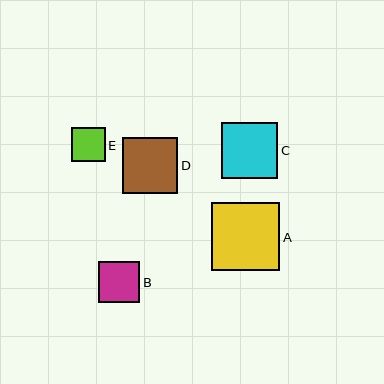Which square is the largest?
Square A is the largest with a size of approximately 68 pixels.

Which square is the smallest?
Square E is the smallest with a size of approximately 34 pixels.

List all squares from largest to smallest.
From largest to smallest: A, C, D, B, E.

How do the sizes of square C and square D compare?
Square C and square D are approximately the same size.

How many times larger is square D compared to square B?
Square D is approximately 1.4 times the size of square B.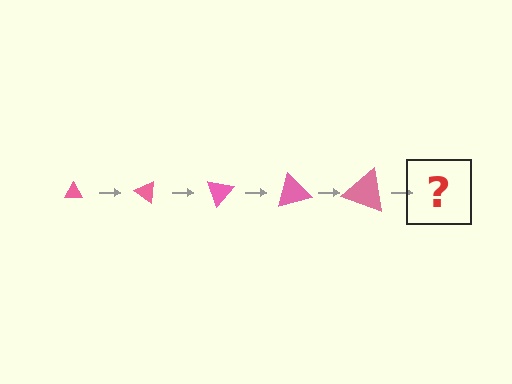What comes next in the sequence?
The next element should be a triangle, larger than the previous one and rotated 175 degrees from the start.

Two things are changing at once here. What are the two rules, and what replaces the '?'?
The two rules are that the triangle grows larger each step and it rotates 35 degrees each step. The '?' should be a triangle, larger than the previous one and rotated 175 degrees from the start.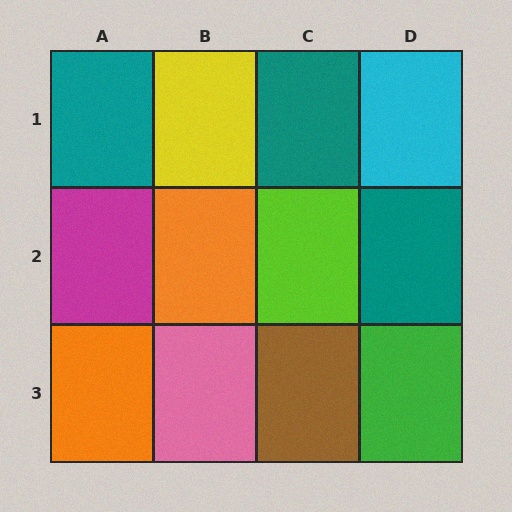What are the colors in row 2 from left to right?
Magenta, orange, lime, teal.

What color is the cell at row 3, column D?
Green.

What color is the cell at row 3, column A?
Orange.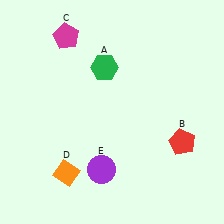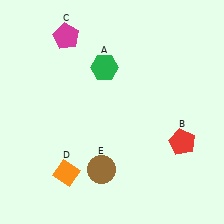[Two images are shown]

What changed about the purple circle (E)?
In Image 1, E is purple. In Image 2, it changed to brown.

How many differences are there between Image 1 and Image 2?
There is 1 difference between the two images.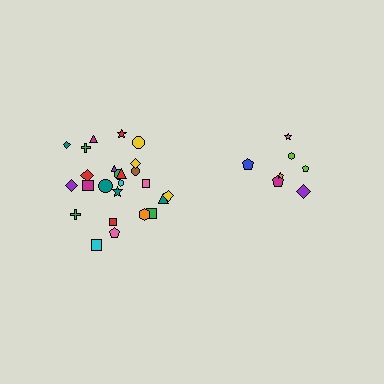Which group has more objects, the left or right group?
The left group.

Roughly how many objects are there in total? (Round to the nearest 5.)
Roughly 30 objects in total.